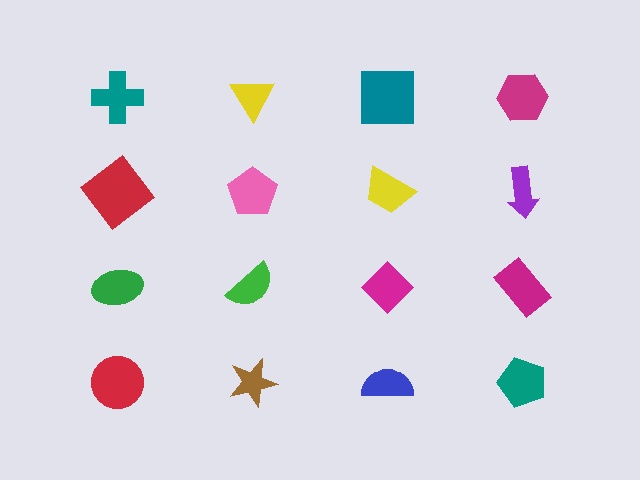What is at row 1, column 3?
A teal square.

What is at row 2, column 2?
A pink pentagon.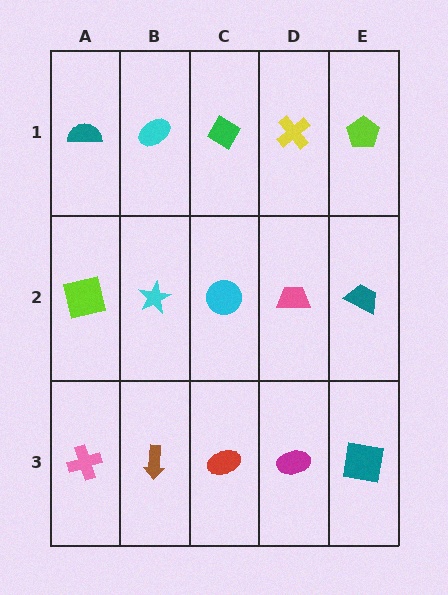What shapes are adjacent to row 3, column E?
A teal trapezoid (row 2, column E), a magenta ellipse (row 3, column D).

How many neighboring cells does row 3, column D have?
3.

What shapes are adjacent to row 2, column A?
A teal semicircle (row 1, column A), a pink cross (row 3, column A), a cyan star (row 2, column B).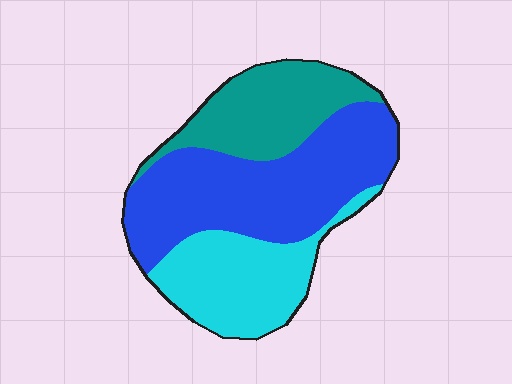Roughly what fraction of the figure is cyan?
Cyan takes up about one quarter (1/4) of the figure.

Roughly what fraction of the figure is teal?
Teal takes up about one quarter (1/4) of the figure.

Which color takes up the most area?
Blue, at roughly 45%.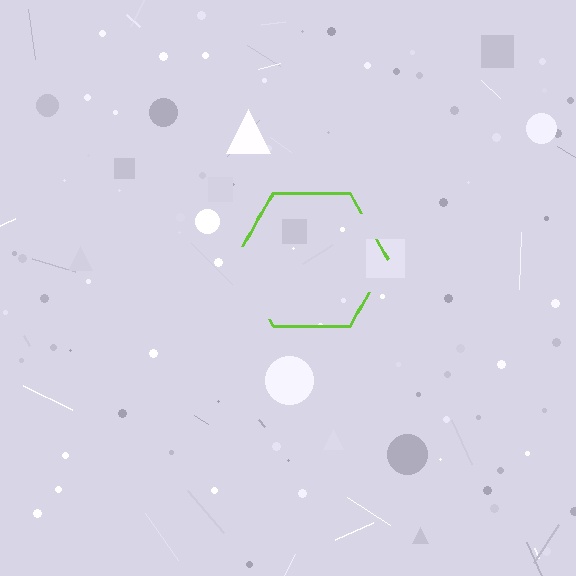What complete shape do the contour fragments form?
The contour fragments form a hexagon.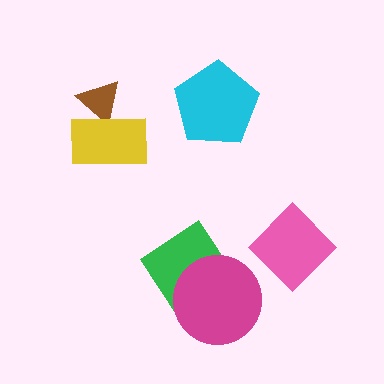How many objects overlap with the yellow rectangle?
1 object overlaps with the yellow rectangle.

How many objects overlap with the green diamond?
1 object overlaps with the green diamond.